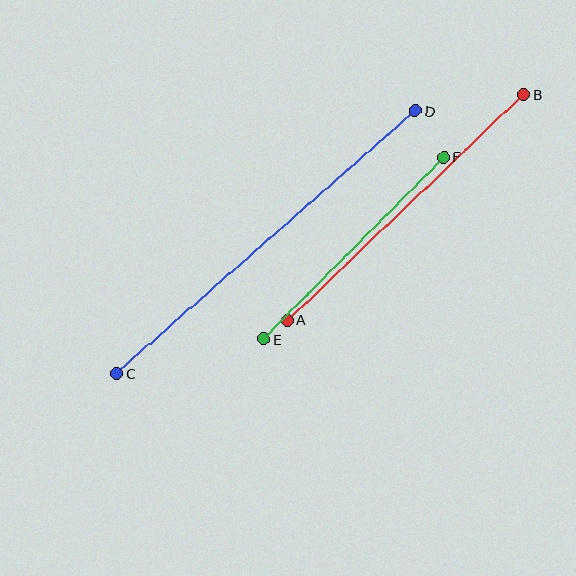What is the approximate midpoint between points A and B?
The midpoint is at approximately (406, 207) pixels.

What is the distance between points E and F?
The distance is approximately 256 pixels.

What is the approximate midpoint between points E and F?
The midpoint is at approximately (353, 248) pixels.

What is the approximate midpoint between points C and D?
The midpoint is at approximately (266, 242) pixels.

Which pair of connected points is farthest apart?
Points C and D are farthest apart.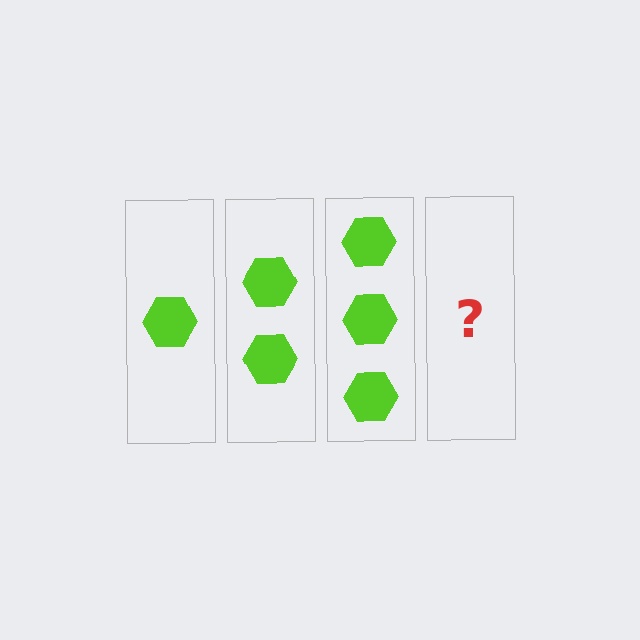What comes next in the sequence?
The next element should be 4 hexagons.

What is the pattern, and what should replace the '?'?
The pattern is that each step adds one more hexagon. The '?' should be 4 hexagons.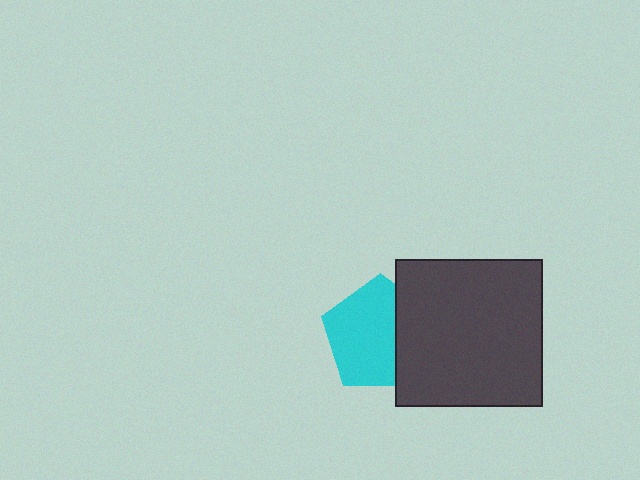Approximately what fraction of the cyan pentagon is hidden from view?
Roughly 33% of the cyan pentagon is hidden behind the dark gray square.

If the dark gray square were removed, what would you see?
You would see the complete cyan pentagon.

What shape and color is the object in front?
The object in front is a dark gray square.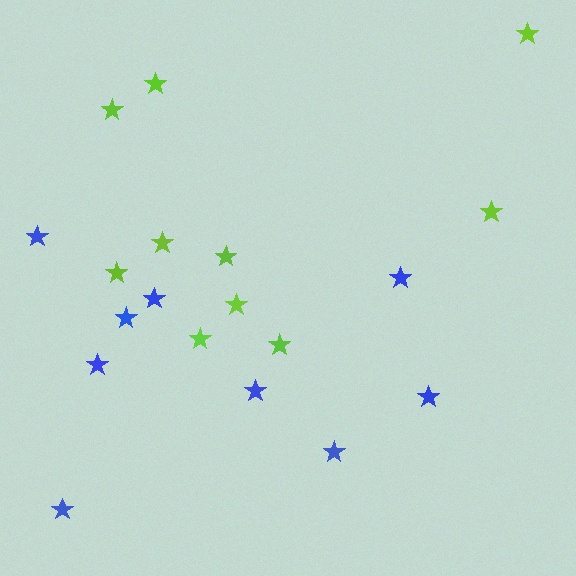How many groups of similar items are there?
There are 2 groups: one group of blue stars (9) and one group of lime stars (10).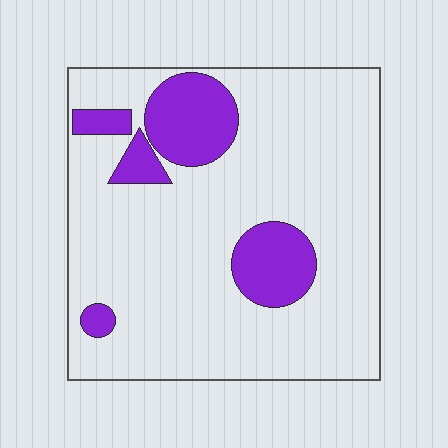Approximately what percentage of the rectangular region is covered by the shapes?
Approximately 20%.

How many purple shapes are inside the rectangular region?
5.